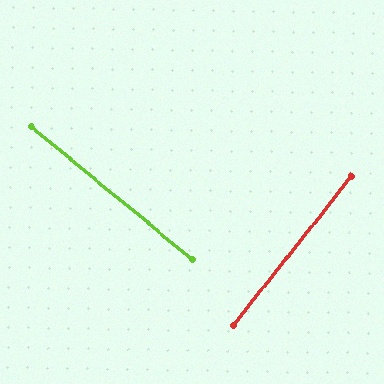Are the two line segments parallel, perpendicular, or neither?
Perpendicular — they meet at approximately 89°.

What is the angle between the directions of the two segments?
Approximately 89 degrees.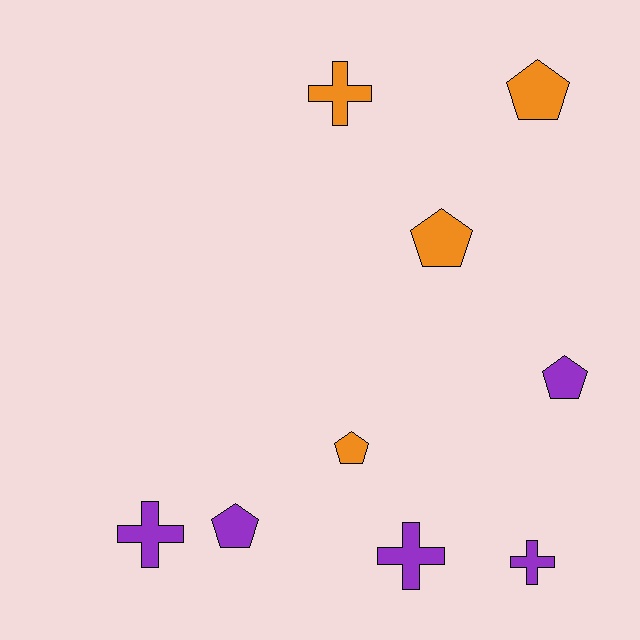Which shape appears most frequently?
Pentagon, with 5 objects.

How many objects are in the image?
There are 9 objects.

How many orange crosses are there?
There is 1 orange cross.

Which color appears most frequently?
Purple, with 5 objects.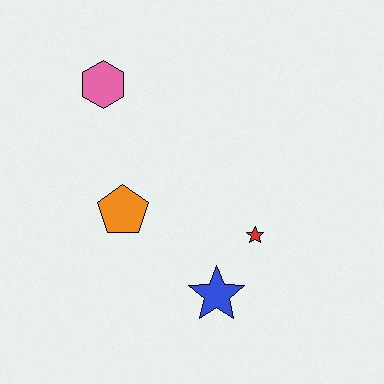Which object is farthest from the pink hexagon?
The blue star is farthest from the pink hexagon.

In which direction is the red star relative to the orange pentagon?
The red star is to the right of the orange pentagon.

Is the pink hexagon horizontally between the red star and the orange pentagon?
No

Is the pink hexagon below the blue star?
No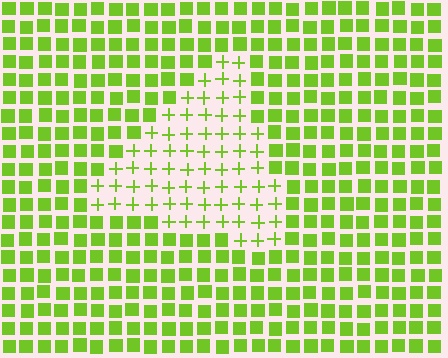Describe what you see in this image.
The image is filled with small lime elements arranged in a uniform grid. A triangle-shaped region contains plus signs, while the surrounding area contains squares. The boundary is defined purely by the change in element shape.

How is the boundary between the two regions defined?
The boundary is defined by a change in element shape: plus signs inside vs. squares outside. All elements share the same color and spacing.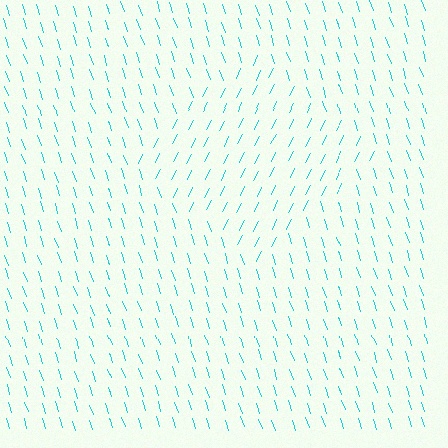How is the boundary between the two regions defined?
The boundary is defined purely by a change in line orientation (approximately 45 degrees difference). All lines are the same color and thickness.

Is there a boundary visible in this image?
Yes, there is a texture boundary formed by a change in line orientation.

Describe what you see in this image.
The image is filled with small cyan line segments. A diamond region in the image has lines oriented differently from the surrounding lines, creating a visible texture boundary.